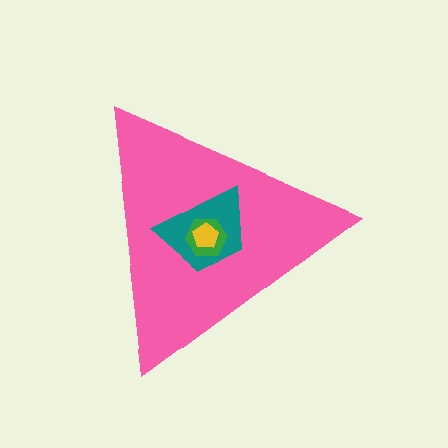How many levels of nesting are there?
4.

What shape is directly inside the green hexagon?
The yellow pentagon.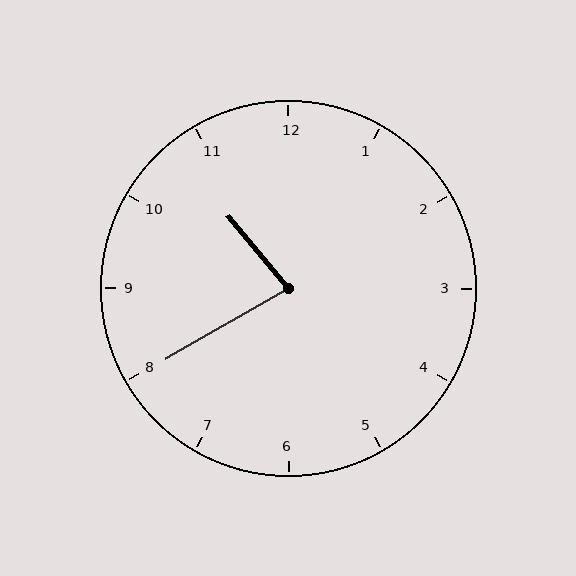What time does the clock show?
10:40.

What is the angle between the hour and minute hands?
Approximately 80 degrees.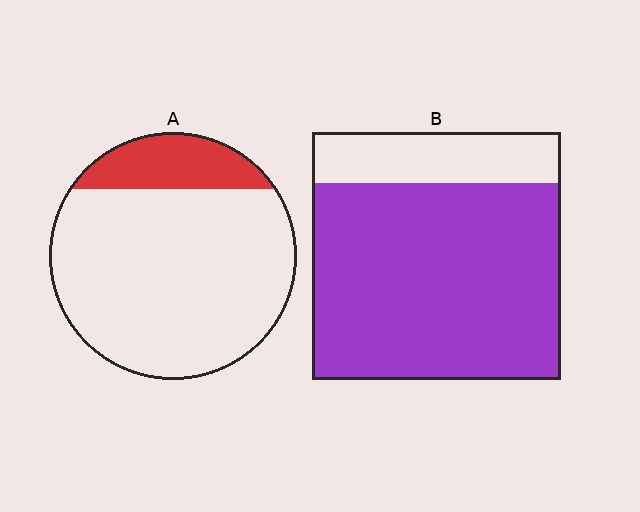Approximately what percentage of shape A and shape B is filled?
A is approximately 15% and B is approximately 80%.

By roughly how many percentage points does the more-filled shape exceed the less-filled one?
By roughly 60 percentage points (B over A).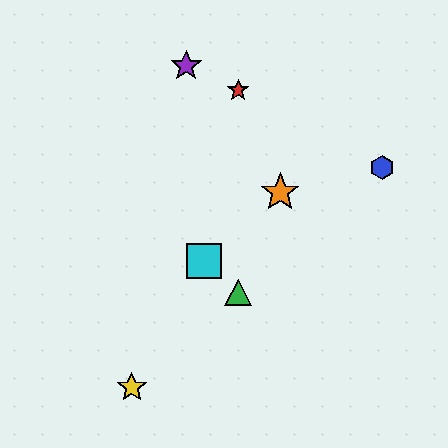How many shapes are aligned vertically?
2 shapes (the red star, the green triangle) are aligned vertically.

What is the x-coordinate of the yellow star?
The yellow star is at x≈132.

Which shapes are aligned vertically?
The red star, the green triangle are aligned vertically.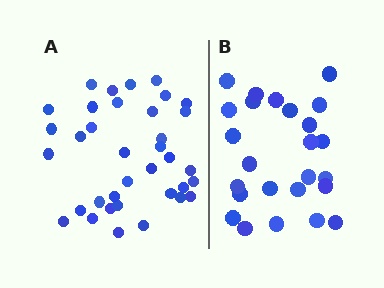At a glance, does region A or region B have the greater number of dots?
Region A (the left region) has more dots.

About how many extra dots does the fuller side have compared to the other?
Region A has roughly 12 or so more dots than region B.